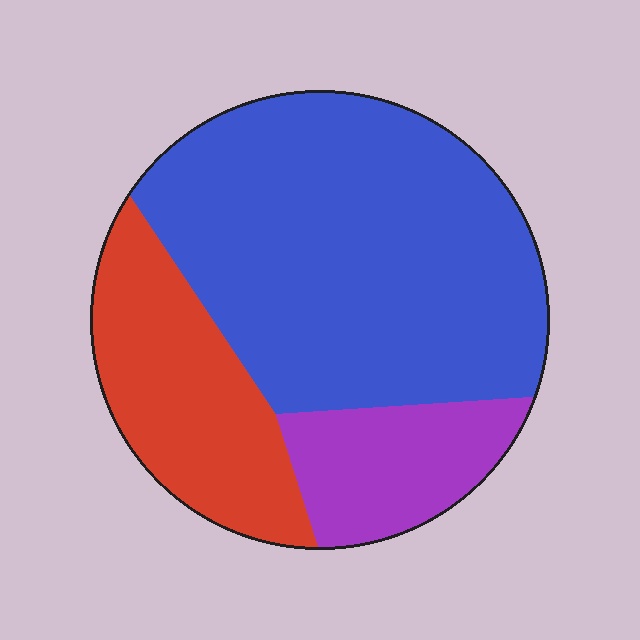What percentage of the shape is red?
Red covers 24% of the shape.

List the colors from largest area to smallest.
From largest to smallest: blue, red, purple.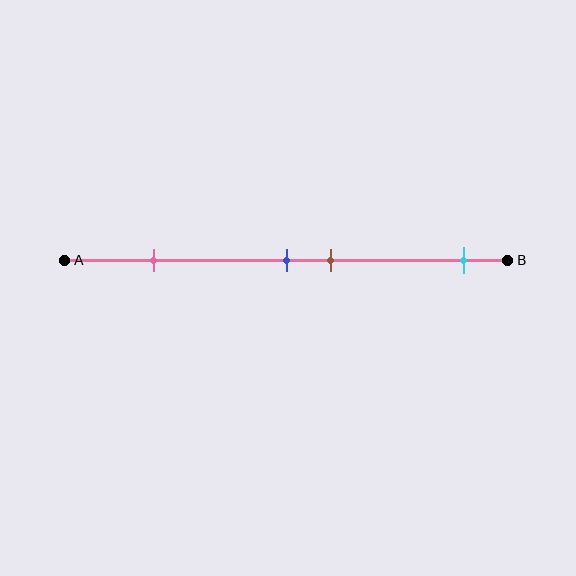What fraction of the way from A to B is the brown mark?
The brown mark is approximately 60% (0.6) of the way from A to B.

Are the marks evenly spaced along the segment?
No, the marks are not evenly spaced.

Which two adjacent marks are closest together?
The blue and brown marks are the closest adjacent pair.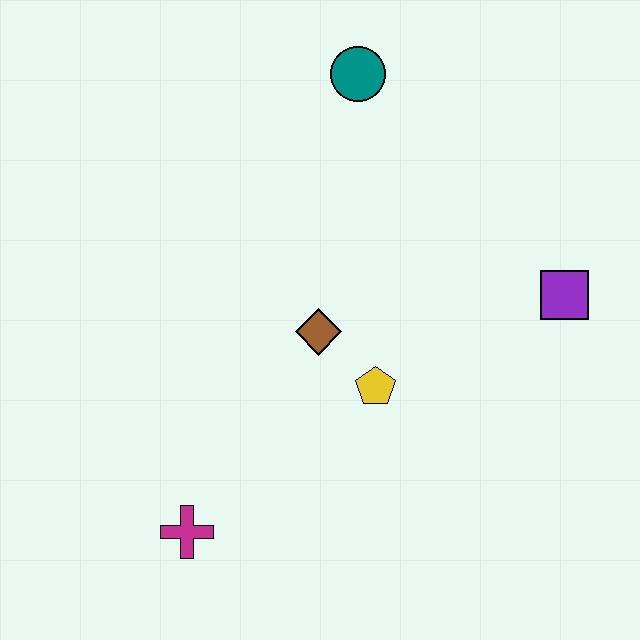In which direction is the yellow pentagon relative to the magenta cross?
The yellow pentagon is to the right of the magenta cross.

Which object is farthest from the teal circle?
The magenta cross is farthest from the teal circle.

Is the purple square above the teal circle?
No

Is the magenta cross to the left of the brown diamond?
Yes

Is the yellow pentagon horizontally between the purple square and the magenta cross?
Yes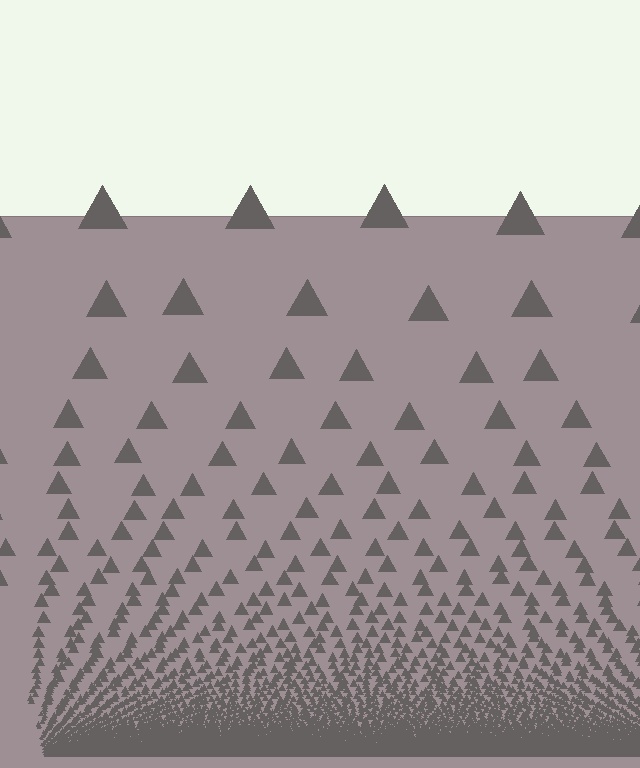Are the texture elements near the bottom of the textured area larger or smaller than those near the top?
Smaller. The gradient is inverted — elements near the bottom are smaller and denser.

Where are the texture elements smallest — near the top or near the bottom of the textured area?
Near the bottom.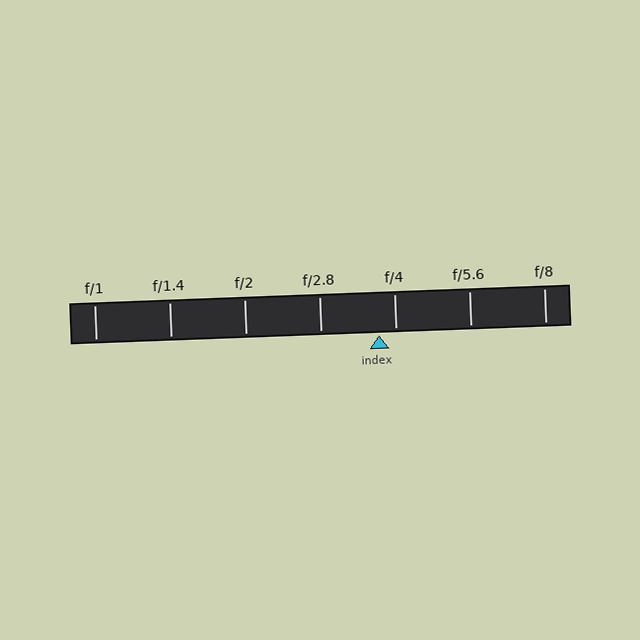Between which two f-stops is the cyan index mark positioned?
The index mark is between f/2.8 and f/4.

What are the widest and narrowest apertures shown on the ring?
The widest aperture shown is f/1 and the narrowest is f/8.